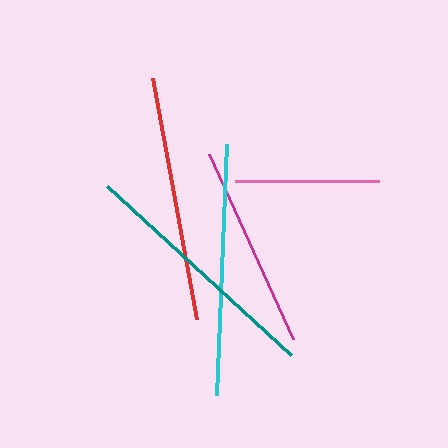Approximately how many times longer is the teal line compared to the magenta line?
The teal line is approximately 1.2 times the length of the magenta line.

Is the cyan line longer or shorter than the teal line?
The cyan line is longer than the teal line.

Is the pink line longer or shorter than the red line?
The red line is longer than the pink line.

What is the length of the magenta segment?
The magenta segment is approximately 204 pixels long.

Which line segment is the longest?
The cyan line is the longest at approximately 252 pixels.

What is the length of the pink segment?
The pink segment is approximately 144 pixels long.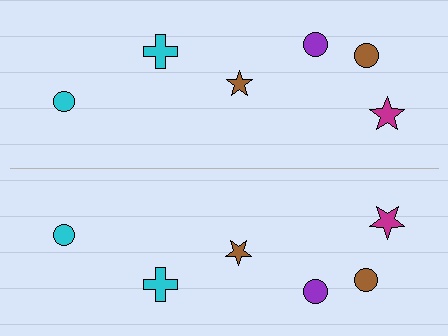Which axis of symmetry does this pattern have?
The pattern has a horizontal axis of symmetry running through the center of the image.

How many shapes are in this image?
There are 12 shapes in this image.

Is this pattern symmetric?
Yes, this pattern has bilateral (reflection) symmetry.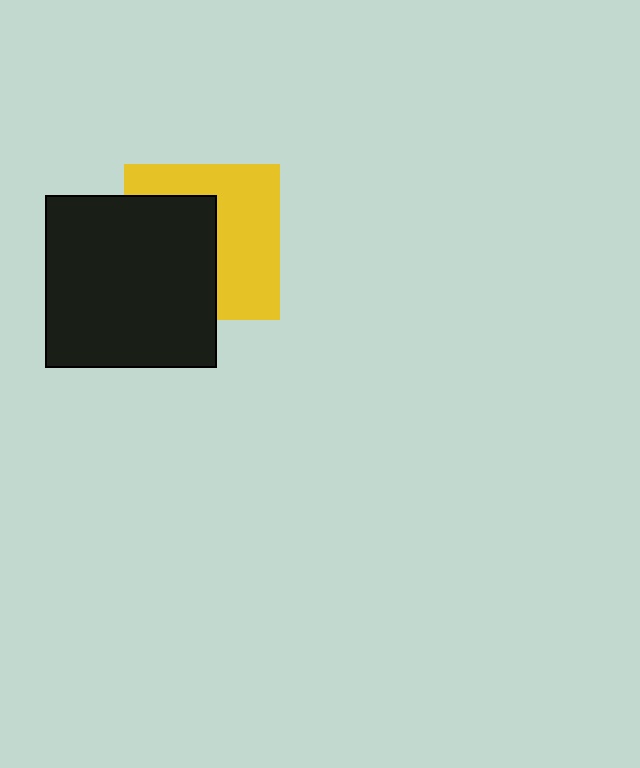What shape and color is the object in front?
The object in front is a black square.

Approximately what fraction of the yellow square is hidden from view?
Roughly 48% of the yellow square is hidden behind the black square.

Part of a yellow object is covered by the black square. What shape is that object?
It is a square.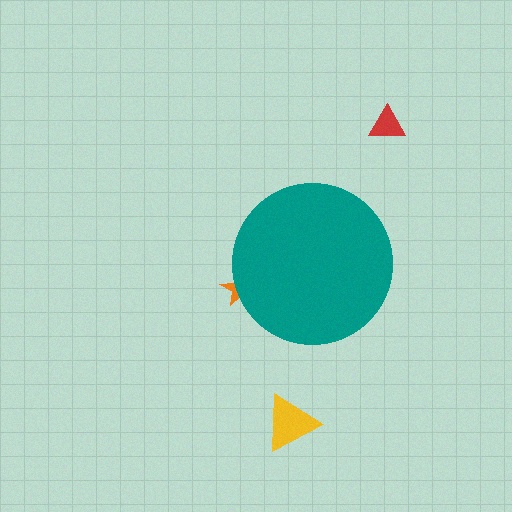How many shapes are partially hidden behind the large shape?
1 shape is partially hidden.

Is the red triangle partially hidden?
No, the red triangle is fully visible.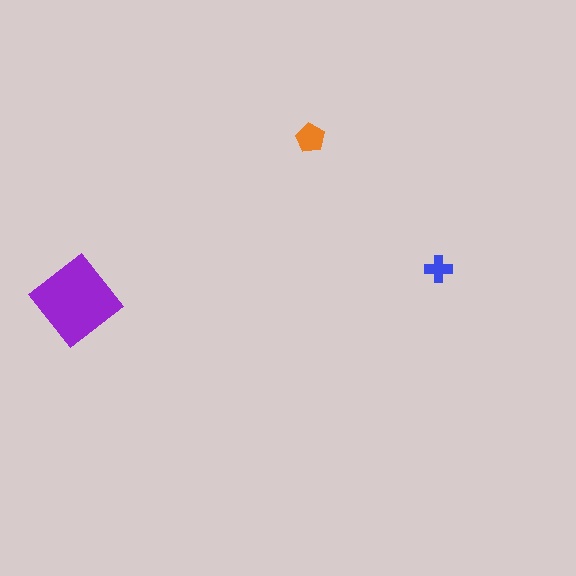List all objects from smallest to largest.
The blue cross, the orange pentagon, the purple diamond.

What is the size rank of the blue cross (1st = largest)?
3rd.